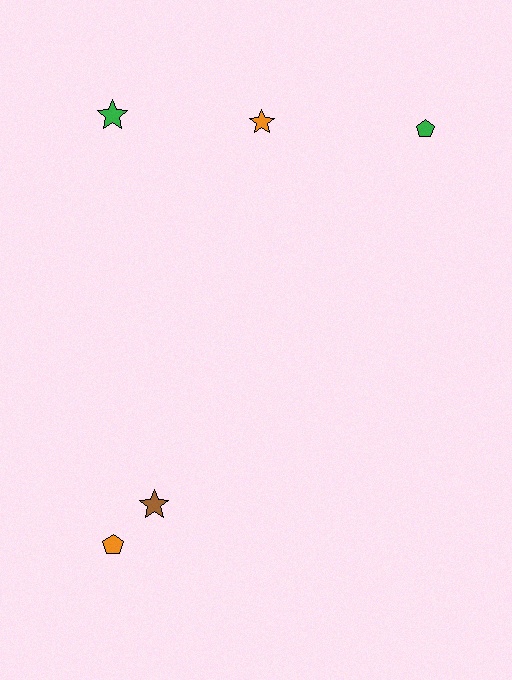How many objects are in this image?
There are 5 objects.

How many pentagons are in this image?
There are 2 pentagons.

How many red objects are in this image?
There are no red objects.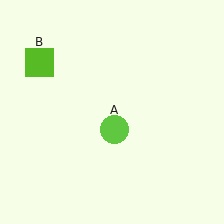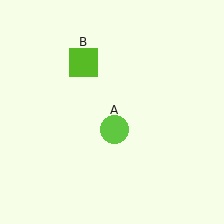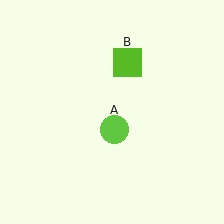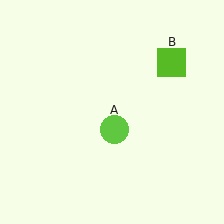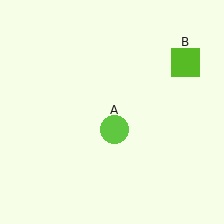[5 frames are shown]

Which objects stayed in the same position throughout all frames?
Lime circle (object A) remained stationary.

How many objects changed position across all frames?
1 object changed position: lime square (object B).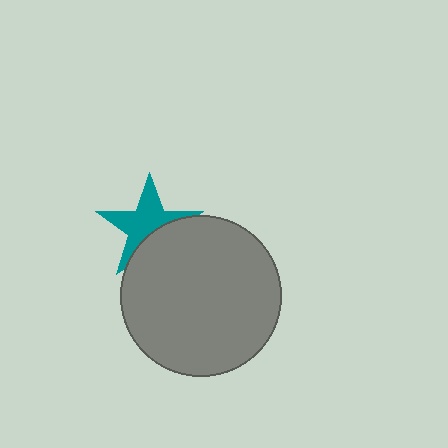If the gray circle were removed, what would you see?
You would see the complete teal star.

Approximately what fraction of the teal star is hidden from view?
Roughly 39% of the teal star is hidden behind the gray circle.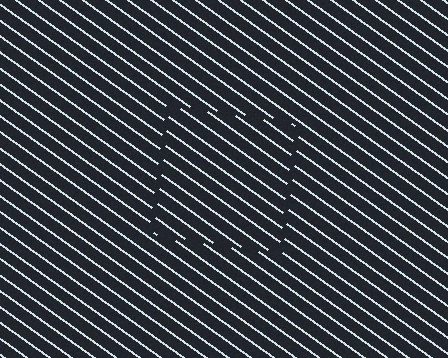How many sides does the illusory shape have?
4 sides — the line-ends trace a square.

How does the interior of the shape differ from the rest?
The interior of the shape contains the same grating, shifted by half a period — the contour is defined by the phase discontinuity where line-ends from the inner and outer gratings abut.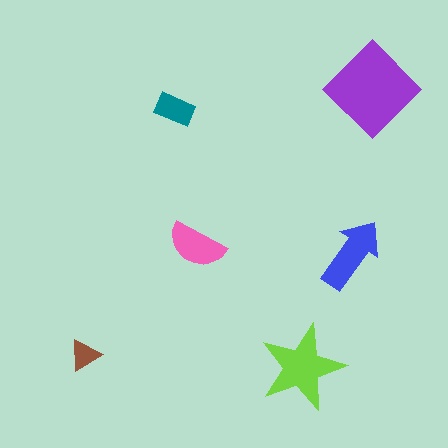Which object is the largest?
The purple diamond.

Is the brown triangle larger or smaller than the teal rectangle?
Smaller.